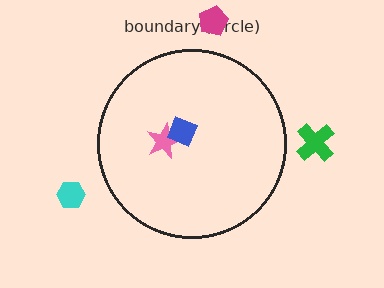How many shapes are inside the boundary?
2 inside, 3 outside.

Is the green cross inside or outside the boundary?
Outside.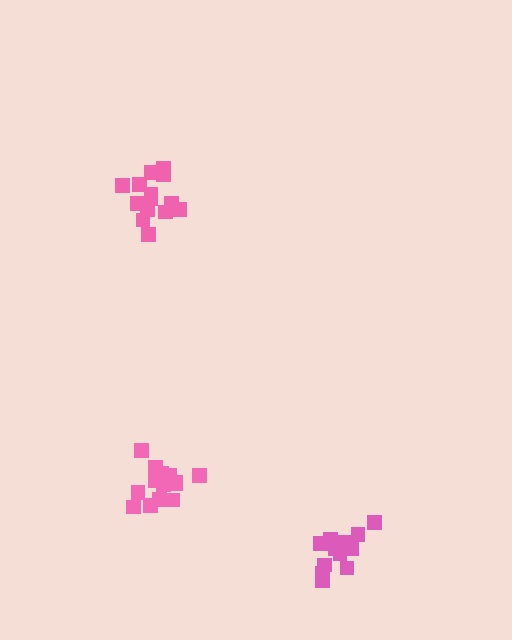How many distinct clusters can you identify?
There are 3 distinct clusters.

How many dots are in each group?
Group 1: 14 dots, Group 2: 14 dots, Group 3: 15 dots (43 total).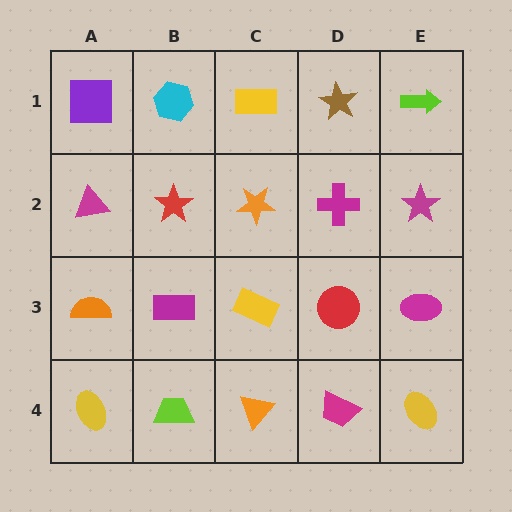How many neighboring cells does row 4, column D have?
3.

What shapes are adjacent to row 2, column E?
A lime arrow (row 1, column E), a magenta ellipse (row 3, column E), a magenta cross (row 2, column D).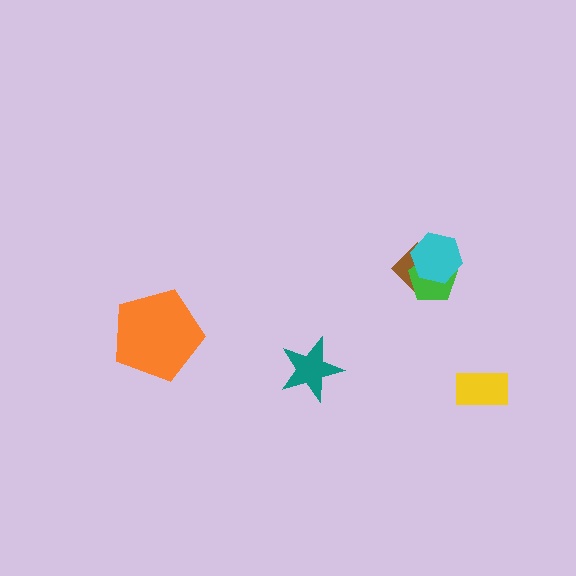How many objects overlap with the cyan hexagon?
2 objects overlap with the cyan hexagon.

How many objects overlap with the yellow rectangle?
0 objects overlap with the yellow rectangle.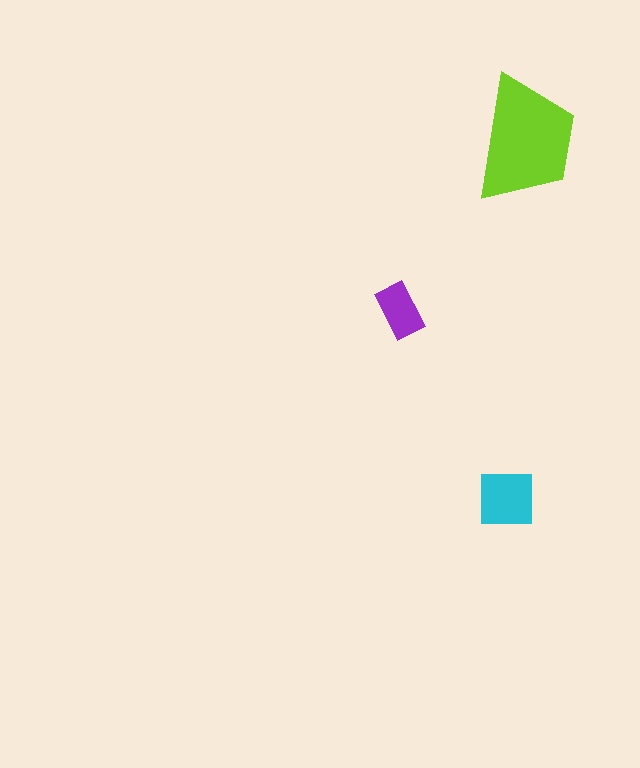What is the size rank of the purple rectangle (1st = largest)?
3rd.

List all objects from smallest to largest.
The purple rectangle, the cyan square, the lime trapezoid.